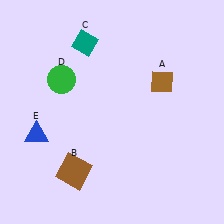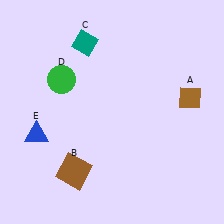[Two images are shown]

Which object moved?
The brown diamond (A) moved right.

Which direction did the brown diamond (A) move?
The brown diamond (A) moved right.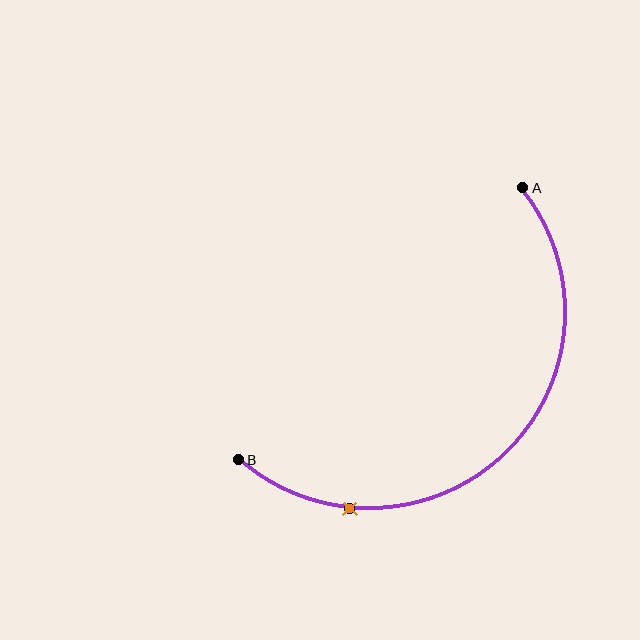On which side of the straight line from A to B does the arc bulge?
The arc bulges below and to the right of the straight line connecting A and B.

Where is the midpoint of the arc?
The arc midpoint is the point on the curve farthest from the straight line joining A and B. It sits below and to the right of that line.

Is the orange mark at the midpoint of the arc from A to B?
No. The orange mark lies on the arc but is closer to endpoint B. The arc midpoint would be at the point on the curve equidistant along the arc from both A and B.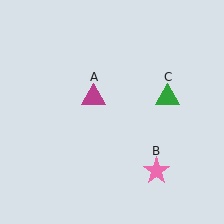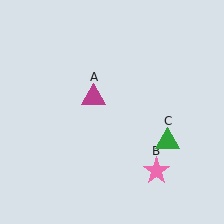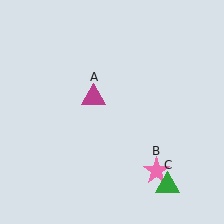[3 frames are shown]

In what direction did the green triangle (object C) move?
The green triangle (object C) moved down.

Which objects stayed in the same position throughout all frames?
Magenta triangle (object A) and pink star (object B) remained stationary.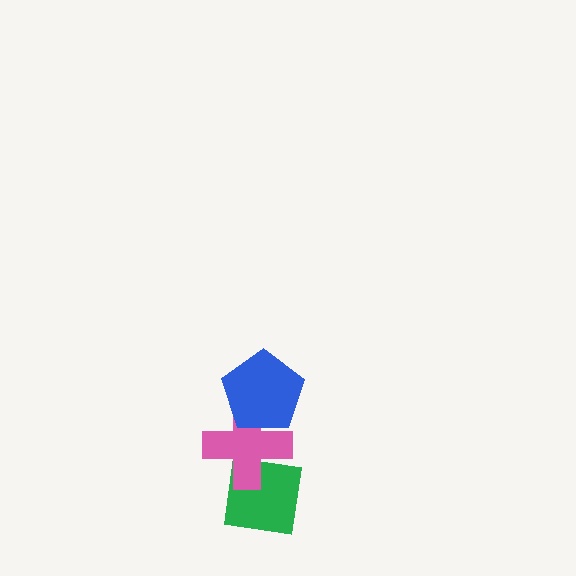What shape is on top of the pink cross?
The blue pentagon is on top of the pink cross.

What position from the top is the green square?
The green square is 3rd from the top.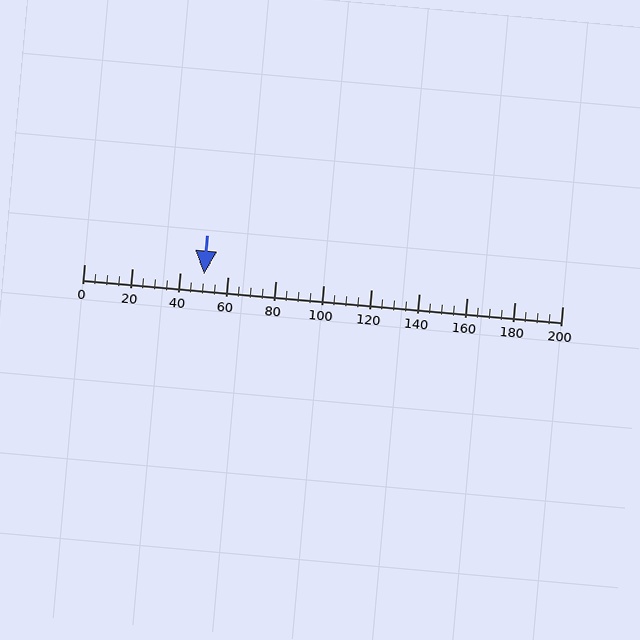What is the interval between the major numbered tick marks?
The major tick marks are spaced 20 units apart.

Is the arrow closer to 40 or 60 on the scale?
The arrow is closer to 60.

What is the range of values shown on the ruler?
The ruler shows values from 0 to 200.